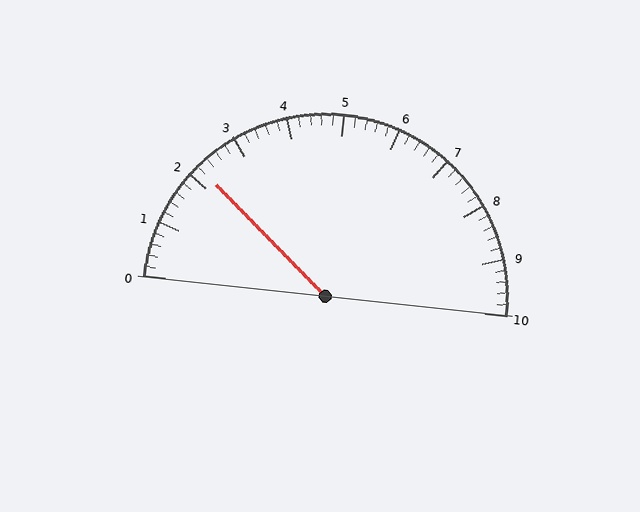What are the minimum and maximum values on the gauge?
The gauge ranges from 0 to 10.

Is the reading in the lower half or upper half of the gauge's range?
The reading is in the lower half of the range (0 to 10).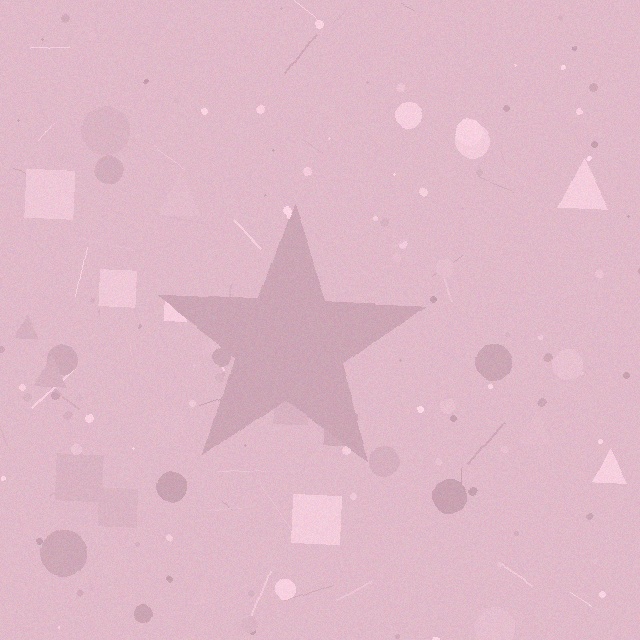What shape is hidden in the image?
A star is hidden in the image.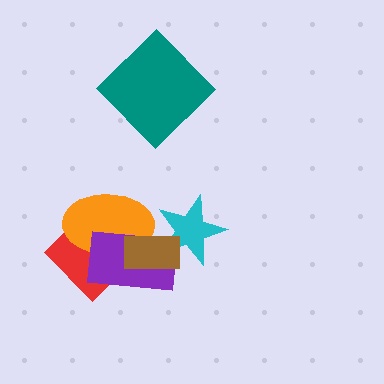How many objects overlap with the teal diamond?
0 objects overlap with the teal diamond.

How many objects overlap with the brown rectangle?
4 objects overlap with the brown rectangle.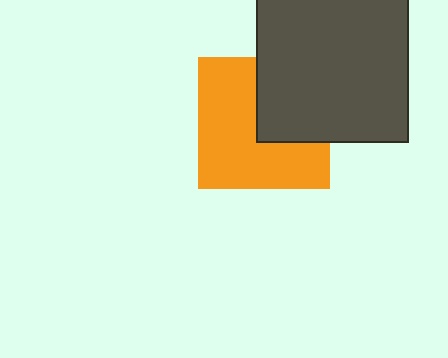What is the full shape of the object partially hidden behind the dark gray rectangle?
The partially hidden object is an orange square.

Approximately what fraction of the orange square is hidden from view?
Roughly 37% of the orange square is hidden behind the dark gray rectangle.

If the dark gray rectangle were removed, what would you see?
You would see the complete orange square.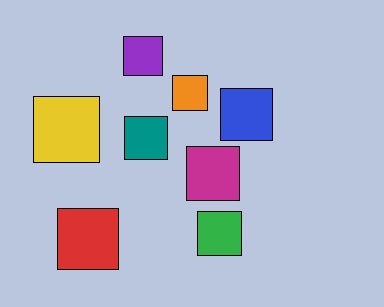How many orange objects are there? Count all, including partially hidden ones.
There is 1 orange object.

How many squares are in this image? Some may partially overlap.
There are 8 squares.